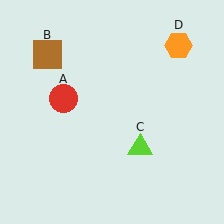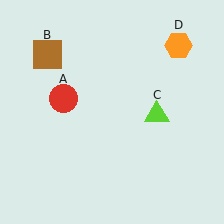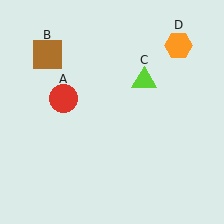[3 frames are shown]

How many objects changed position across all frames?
1 object changed position: lime triangle (object C).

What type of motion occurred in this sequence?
The lime triangle (object C) rotated counterclockwise around the center of the scene.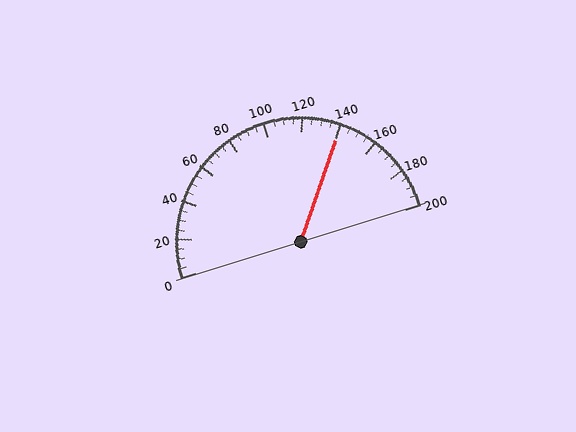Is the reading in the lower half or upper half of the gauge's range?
The reading is in the upper half of the range (0 to 200).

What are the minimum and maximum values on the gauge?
The gauge ranges from 0 to 200.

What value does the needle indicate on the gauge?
The needle indicates approximately 140.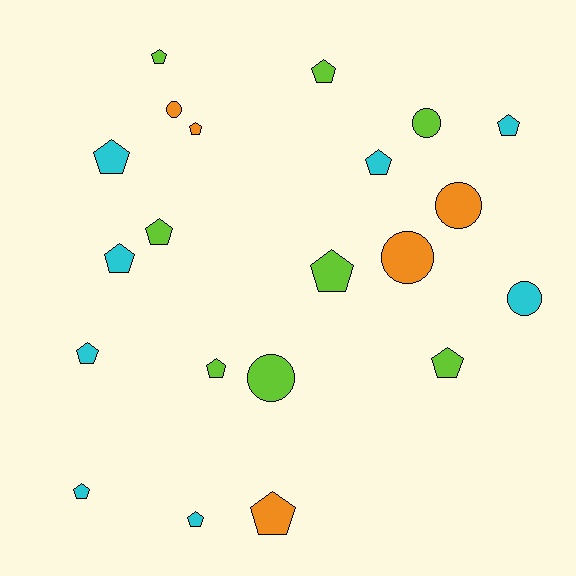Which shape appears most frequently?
Pentagon, with 15 objects.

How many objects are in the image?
There are 21 objects.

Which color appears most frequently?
Cyan, with 8 objects.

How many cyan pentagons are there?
There are 7 cyan pentagons.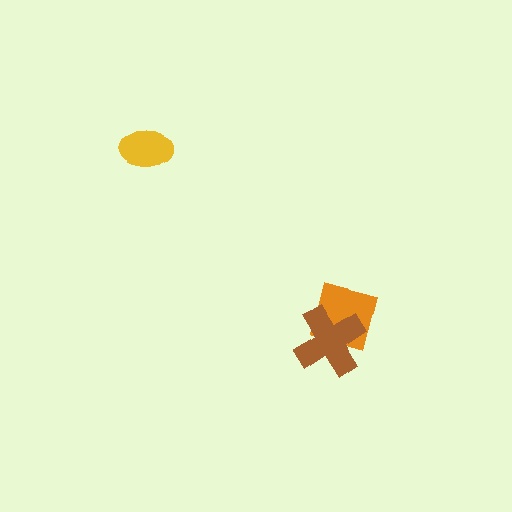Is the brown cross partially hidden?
No, no other shape covers it.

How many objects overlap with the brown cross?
1 object overlaps with the brown cross.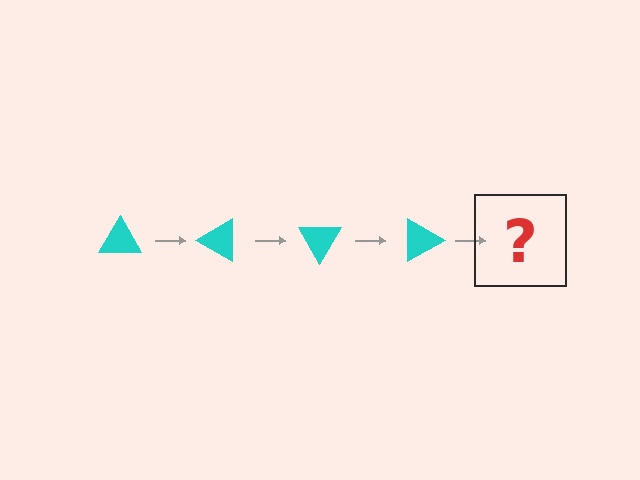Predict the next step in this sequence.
The next step is a cyan triangle rotated 120 degrees.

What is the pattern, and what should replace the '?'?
The pattern is that the triangle rotates 30 degrees each step. The '?' should be a cyan triangle rotated 120 degrees.